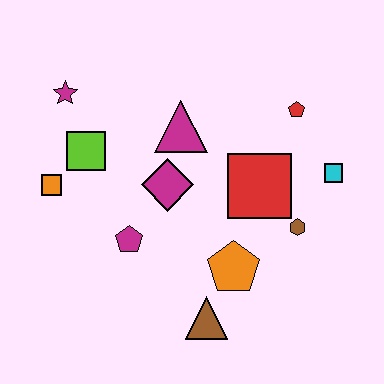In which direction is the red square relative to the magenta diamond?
The red square is to the right of the magenta diamond.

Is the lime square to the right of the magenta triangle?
No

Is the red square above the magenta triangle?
No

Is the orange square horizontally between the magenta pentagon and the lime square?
No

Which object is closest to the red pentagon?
The cyan square is closest to the red pentagon.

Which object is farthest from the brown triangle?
The magenta star is farthest from the brown triangle.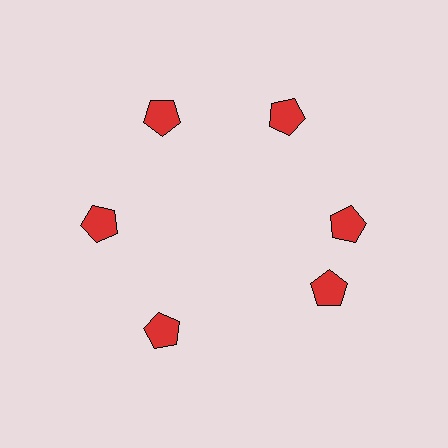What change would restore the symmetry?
The symmetry would be restored by rotating it back into even spacing with its neighbors so that all 6 pentagons sit at equal angles and equal distance from the center.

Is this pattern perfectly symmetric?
No. The 6 red pentagons are arranged in a ring, but one element near the 5 o'clock position is rotated out of alignment along the ring, breaking the 6-fold rotational symmetry.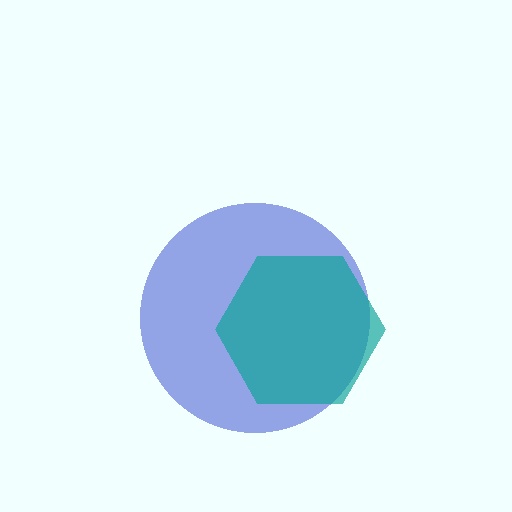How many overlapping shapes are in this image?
There are 2 overlapping shapes in the image.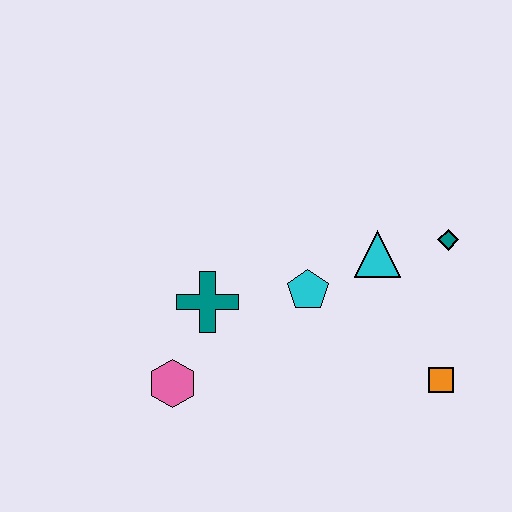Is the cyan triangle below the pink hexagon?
No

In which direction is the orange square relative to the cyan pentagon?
The orange square is to the right of the cyan pentagon.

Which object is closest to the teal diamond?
The cyan triangle is closest to the teal diamond.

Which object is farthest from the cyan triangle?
The pink hexagon is farthest from the cyan triangle.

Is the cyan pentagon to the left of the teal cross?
No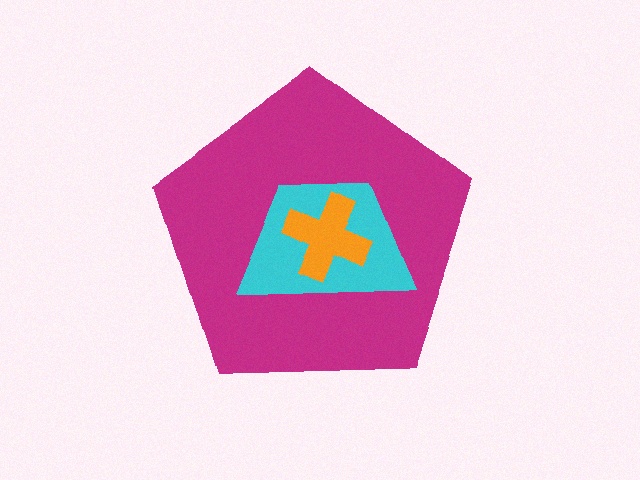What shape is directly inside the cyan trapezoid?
The orange cross.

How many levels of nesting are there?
3.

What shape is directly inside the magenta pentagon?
The cyan trapezoid.